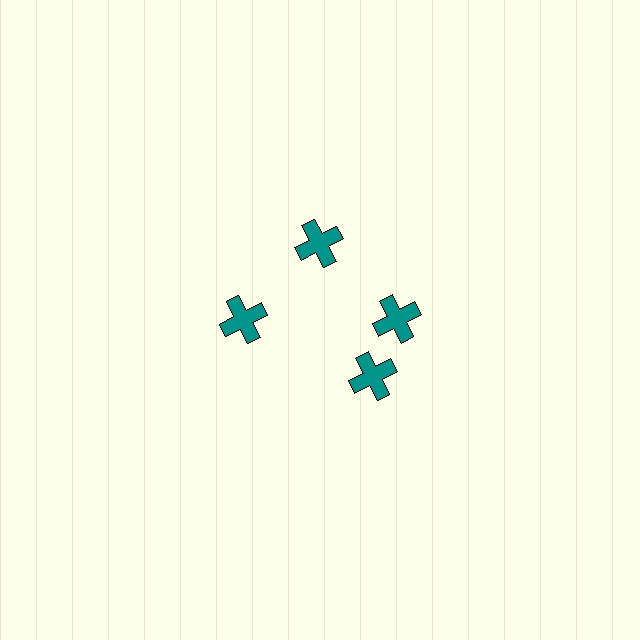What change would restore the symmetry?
The symmetry would be restored by rotating it back into even spacing with its neighbors so that all 4 crosses sit at equal angles and equal distance from the center.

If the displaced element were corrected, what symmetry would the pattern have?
It would have 4-fold rotational symmetry — the pattern would map onto itself every 90 degrees.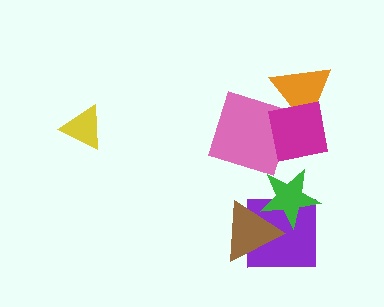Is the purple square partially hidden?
Yes, it is partially covered by another shape.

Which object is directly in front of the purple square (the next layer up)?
The green star is directly in front of the purple square.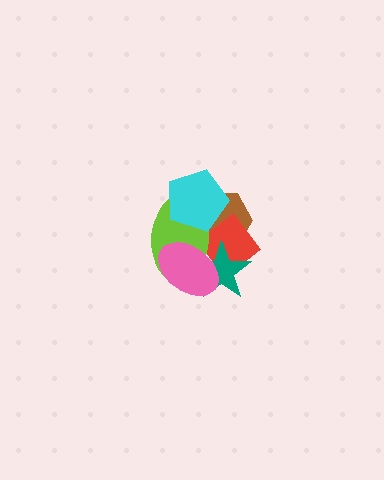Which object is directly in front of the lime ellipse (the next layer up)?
The cyan pentagon is directly in front of the lime ellipse.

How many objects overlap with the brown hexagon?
4 objects overlap with the brown hexagon.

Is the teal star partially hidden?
Yes, it is partially covered by another shape.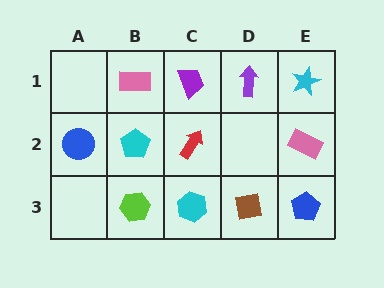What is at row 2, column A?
A blue circle.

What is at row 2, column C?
A red arrow.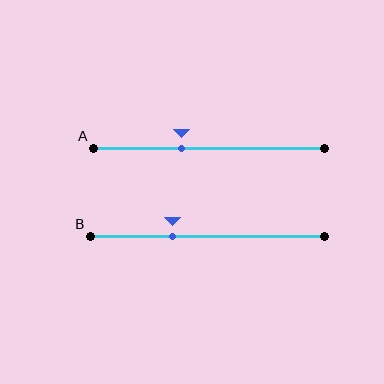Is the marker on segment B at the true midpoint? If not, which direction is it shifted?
No, the marker on segment B is shifted to the left by about 15% of the segment length.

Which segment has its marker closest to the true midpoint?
Segment A has its marker closest to the true midpoint.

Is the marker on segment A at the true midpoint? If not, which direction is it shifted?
No, the marker on segment A is shifted to the left by about 12% of the segment length.